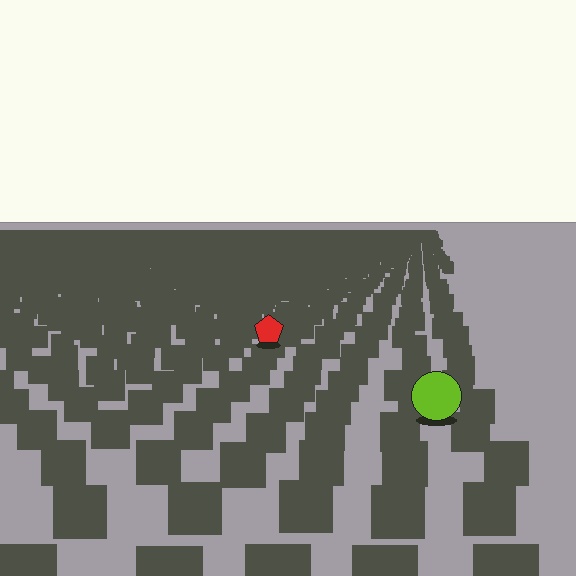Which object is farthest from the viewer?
The red pentagon is farthest from the viewer. It appears smaller and the ground texture around it is denser.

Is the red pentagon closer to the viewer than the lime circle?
No. The lime circle is closer — you can tell from the texture gradient: the ground texture is coarser near it.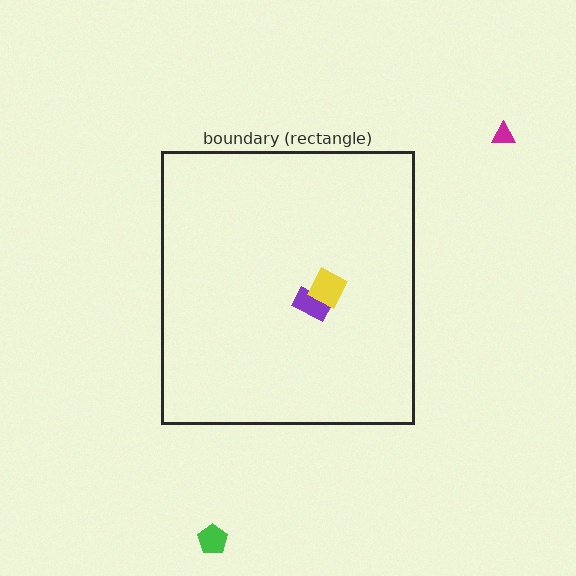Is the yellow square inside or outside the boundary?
Inside.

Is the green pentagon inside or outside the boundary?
Outside.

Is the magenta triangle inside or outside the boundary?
Outside.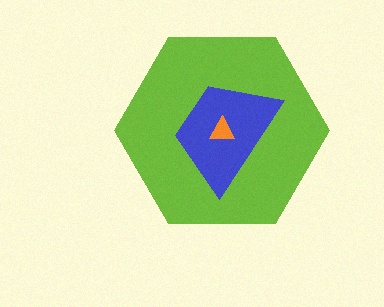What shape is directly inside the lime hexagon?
The blue trapezoid.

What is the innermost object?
The orange triangle.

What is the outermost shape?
The lime hexagon.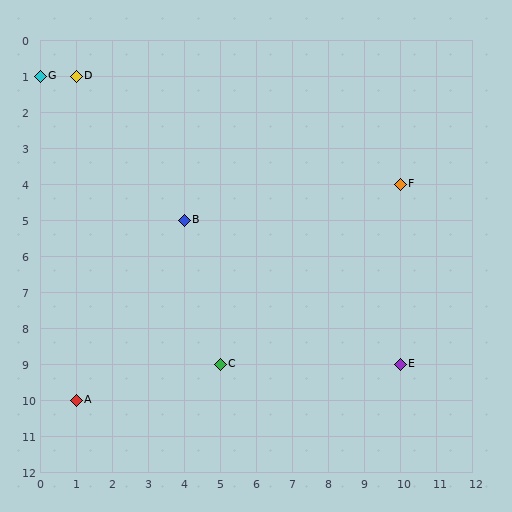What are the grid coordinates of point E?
Point E is at grid coordinates (10, 9).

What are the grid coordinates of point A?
Point A is at grid coordinates (1, 10).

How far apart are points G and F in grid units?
Points G and F are 10 columns and 3 rows apart (about 10.4 grid units diagonally).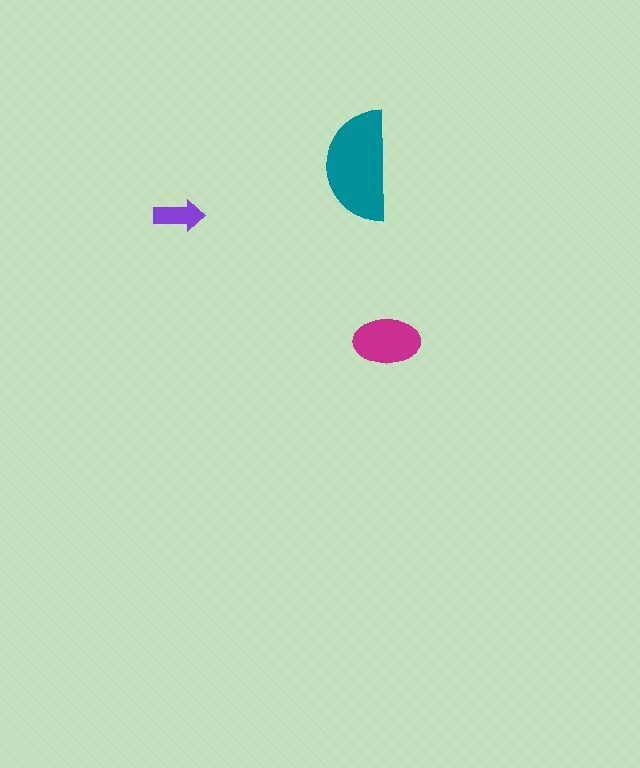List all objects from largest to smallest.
The teal semicircle, the magenta ellipse, the purple arrow.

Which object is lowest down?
The magenta ellipse is bottommost.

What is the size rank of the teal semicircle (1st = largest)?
1st.